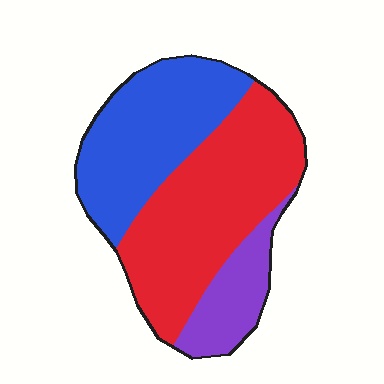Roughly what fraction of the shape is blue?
Blue takes up between a third and a half of the shape.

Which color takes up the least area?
Purple, at roughly 15%.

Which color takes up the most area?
Red, at roughly 50%.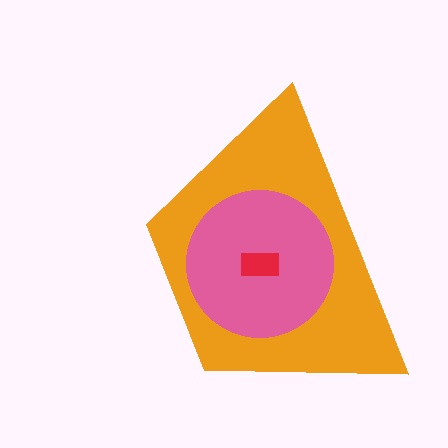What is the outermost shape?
The orange trapezoid.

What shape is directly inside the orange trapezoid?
The pink circle.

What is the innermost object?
The red rectangle.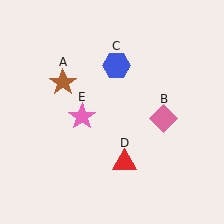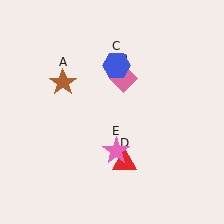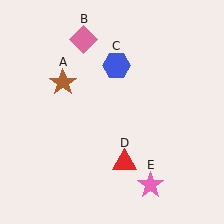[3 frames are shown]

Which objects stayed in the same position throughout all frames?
Brown star (object A) and blue hexagon (object C) and red triangle (object D) remained stationary.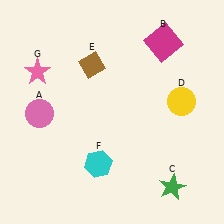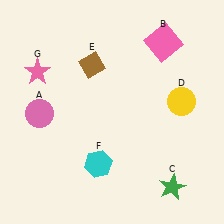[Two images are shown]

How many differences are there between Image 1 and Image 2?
There is 1 difference between the two images.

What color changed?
The square (B) changed from magenta in Image 1 to pink in Image 2.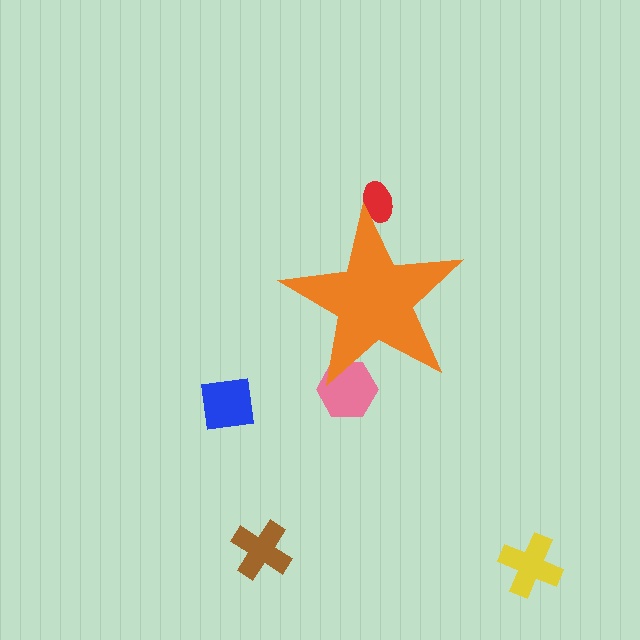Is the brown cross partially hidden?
No, the brown cross is fully visible.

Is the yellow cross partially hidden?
No, the yellow cross is fully visible.